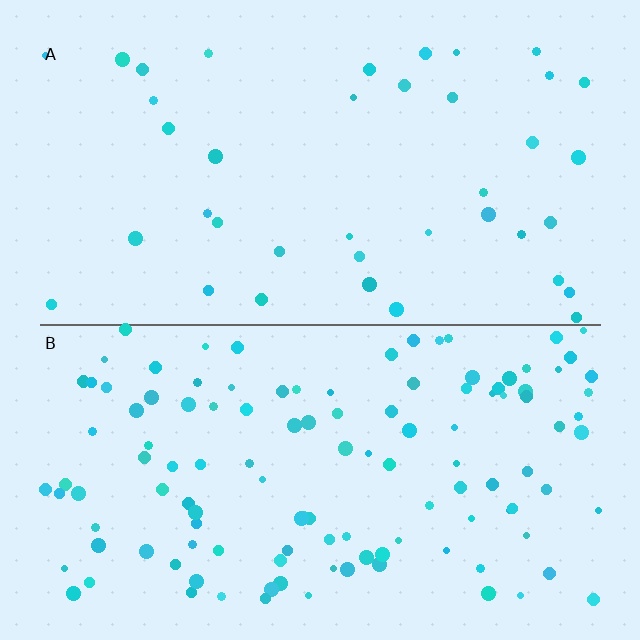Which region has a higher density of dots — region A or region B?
B (the bottom).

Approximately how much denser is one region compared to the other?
Approximately 3.1× — region B over region A.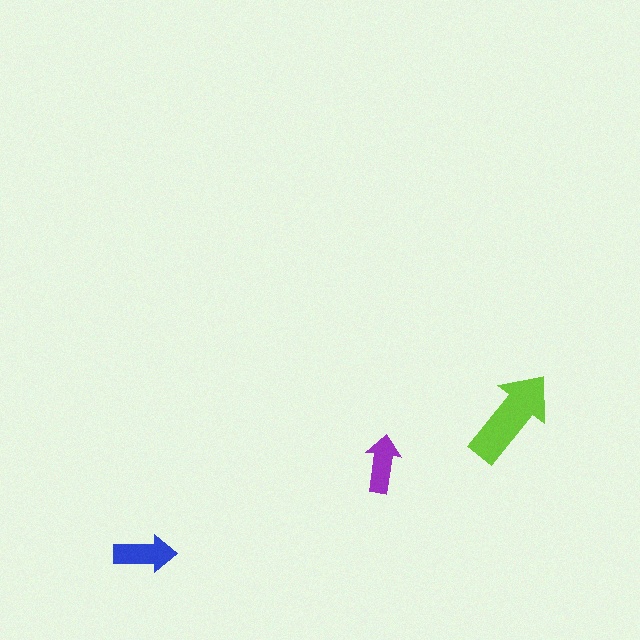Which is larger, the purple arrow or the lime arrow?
The lime one.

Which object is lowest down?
The blue arrow is bottommost.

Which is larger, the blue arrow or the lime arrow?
The lime one.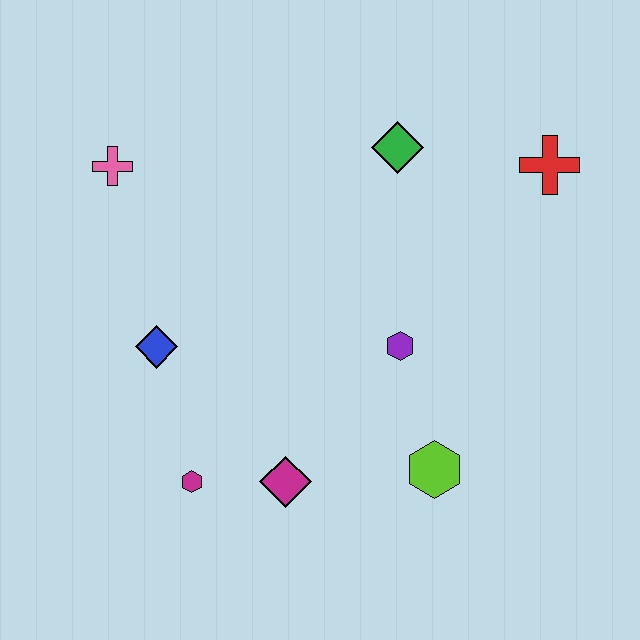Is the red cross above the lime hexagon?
Yes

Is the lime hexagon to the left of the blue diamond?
No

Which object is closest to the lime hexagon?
The purple hexagon is closest to the lime hexagon.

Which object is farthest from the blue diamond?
The red cross is farthest from the blue diamond.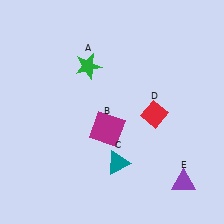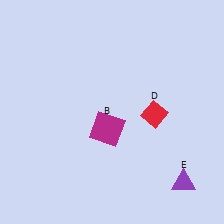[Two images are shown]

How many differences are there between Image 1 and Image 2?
There are 2 differences between the two images.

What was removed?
The teal triangle (C), the green star (A) were removed in Image 2.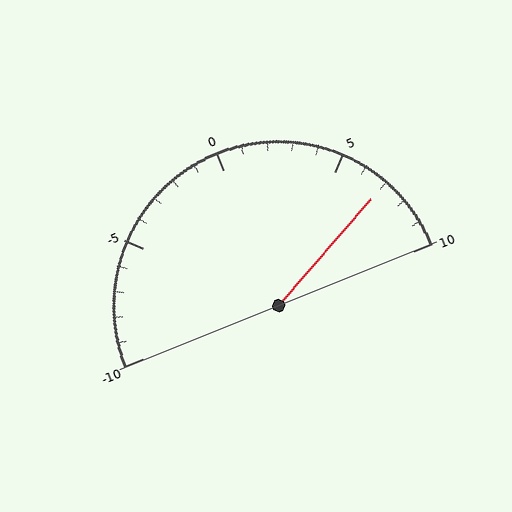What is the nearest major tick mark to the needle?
The nearest major tick mark is 5.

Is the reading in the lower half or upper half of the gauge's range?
The reading is in the upper half of the range (-10 to 10).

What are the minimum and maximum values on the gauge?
The gauge ranges from -10 to 10.